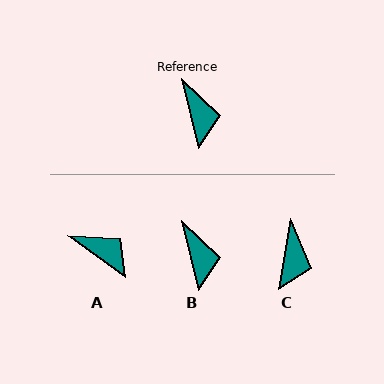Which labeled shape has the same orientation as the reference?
B.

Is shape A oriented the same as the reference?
No, it is off by about 41 degrees.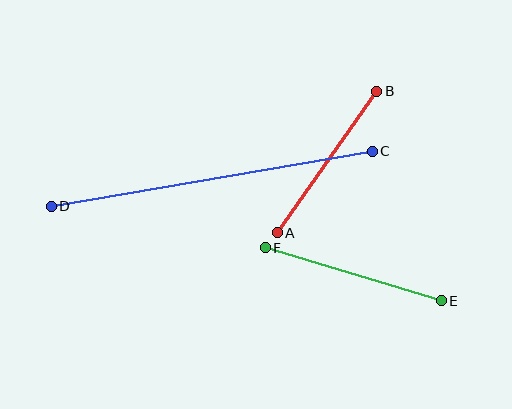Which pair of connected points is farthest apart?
Points C and D are farthest apart.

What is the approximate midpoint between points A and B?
The midpoint is at approximately (327, 162) pixels.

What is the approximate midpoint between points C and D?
The midpoint is at approximately (212, 179) pixels.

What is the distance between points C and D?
The distance is approximately 326 pixels.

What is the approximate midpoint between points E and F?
The midpoint is at approximately (353, 274) pixels.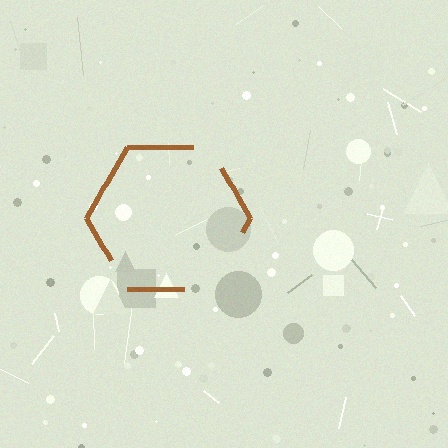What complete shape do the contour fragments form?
The contour fragments form a hexagon.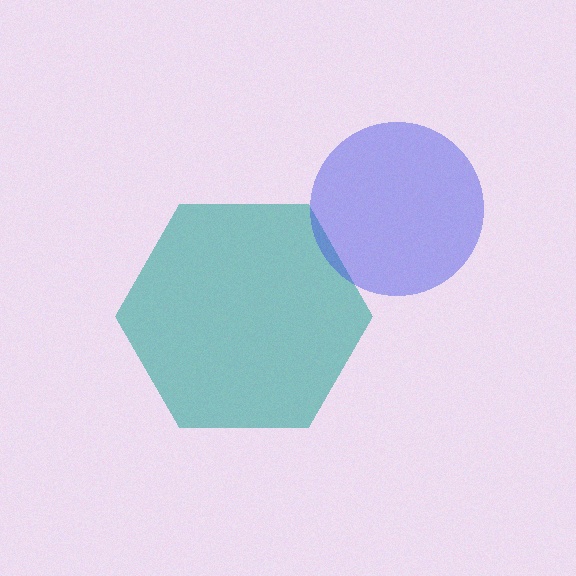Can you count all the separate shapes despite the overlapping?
Yes, there are 2 separate shapes.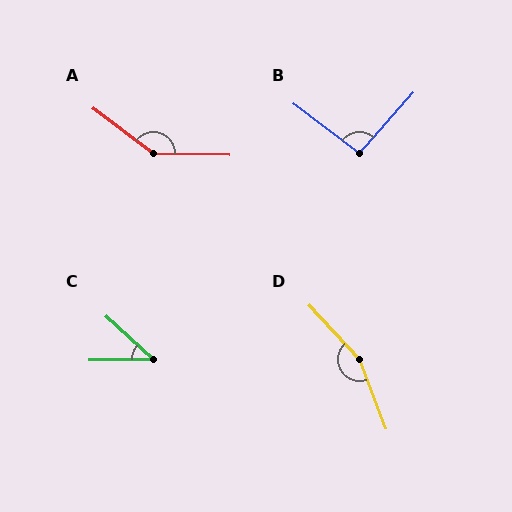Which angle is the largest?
D, at approximately 158 degrees.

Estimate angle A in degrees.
Approximately 144 degrees.